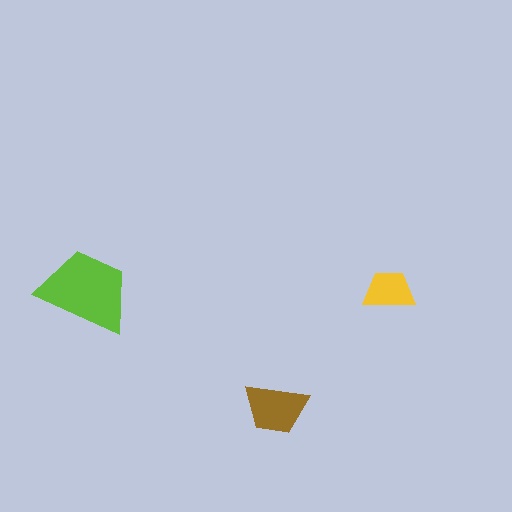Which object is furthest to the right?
The yellow trapezoid is rightmost.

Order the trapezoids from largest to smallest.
the lime one, the brown one, the yellow one.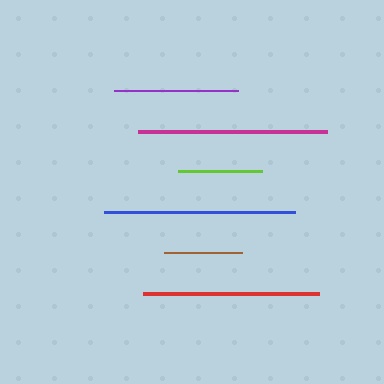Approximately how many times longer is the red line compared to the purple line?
The red line is approximately 1.4 times the length of the purple line.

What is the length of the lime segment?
The lime segment is approximately 84 pixels long.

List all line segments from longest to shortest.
From longest to shortest: blue, magenta, red, purple, lime, brown.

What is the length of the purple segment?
The purple segment is approximately 124 pixels long.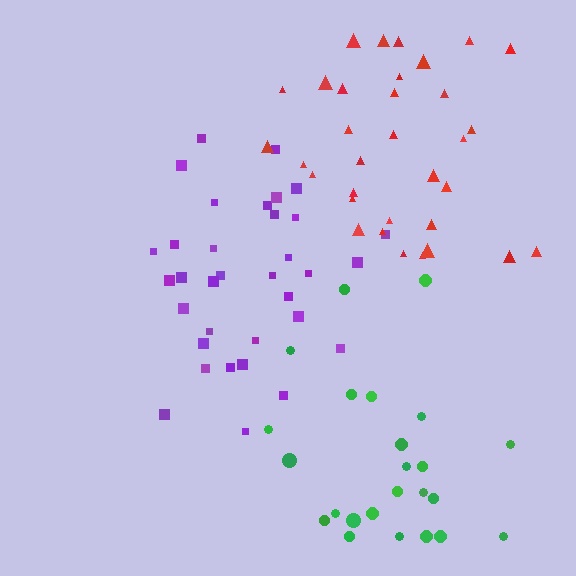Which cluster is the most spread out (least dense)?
Green.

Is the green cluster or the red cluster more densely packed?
Red.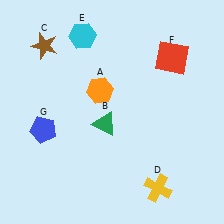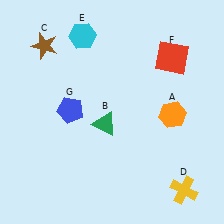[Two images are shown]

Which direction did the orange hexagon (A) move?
The orange hexagon (A) moved right.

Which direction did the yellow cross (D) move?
The yellow cross (D) moved right.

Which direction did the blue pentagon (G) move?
The blue pentagon (G) moved right.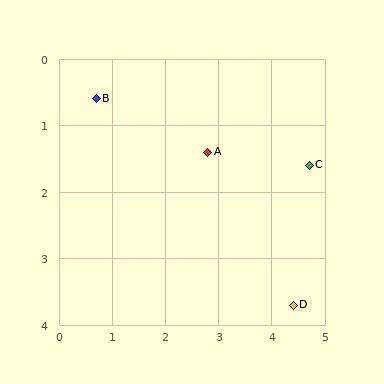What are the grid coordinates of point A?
Point A is at approximately (2.8, 1.4).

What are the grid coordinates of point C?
Point C is at approximately (4.7, 1.6).